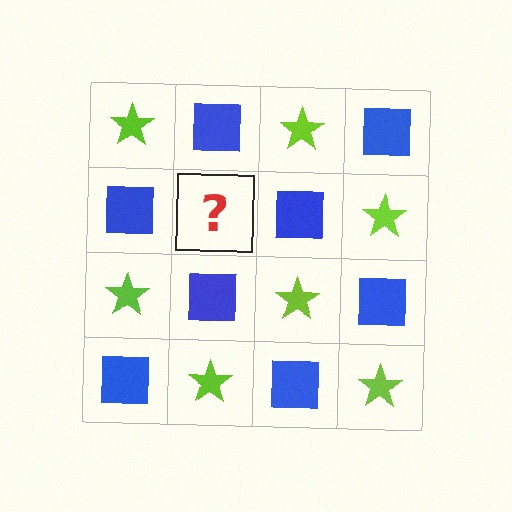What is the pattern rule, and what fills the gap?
The rule is that it alternates lime star and blue square in a checkerboard pattern. The gap should be filled with a lime star.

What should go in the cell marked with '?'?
The missing cell should contain a lime star.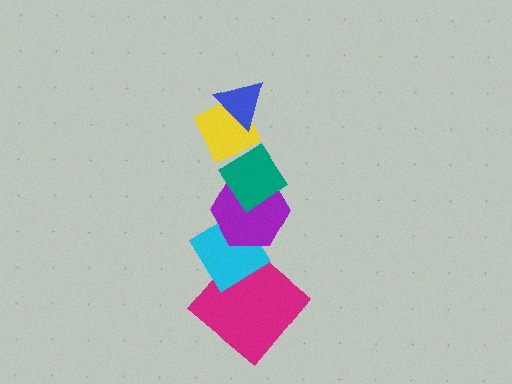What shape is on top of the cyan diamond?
The purple hexagon is on top of the cyan diamond.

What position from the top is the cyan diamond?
The cyan diamond is 5th from the top.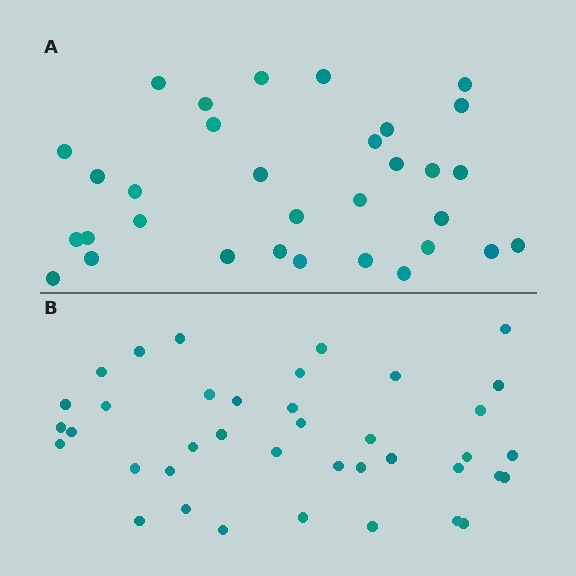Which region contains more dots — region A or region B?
Region B (the bottom region) has more dots.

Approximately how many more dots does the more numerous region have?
Region B has roughly 8 or so more dots than region A.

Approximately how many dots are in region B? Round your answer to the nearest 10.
About 40 dots. (The exact count is 39, which rounds to 40.)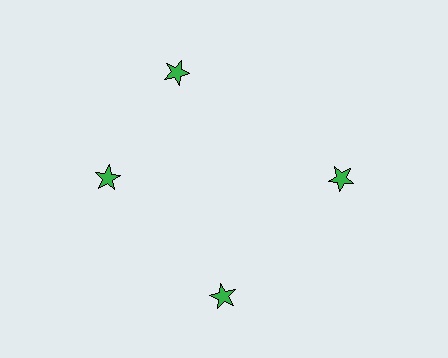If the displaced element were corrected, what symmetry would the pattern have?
It would have 4-fold rotational symmetry — the pattern would map onto itself every 90 degrees.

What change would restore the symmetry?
The symmetry would be restored by rotating it back into even spacing with its neighbors so that all 4 stars sit at equal angles and equal distance from the center.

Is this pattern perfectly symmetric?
No. The 4 green stars are arranged in a ring, but one element near the 12 o'clock position is rotated out of alignment along the ring, breaking the 4-fold rotational symmetry.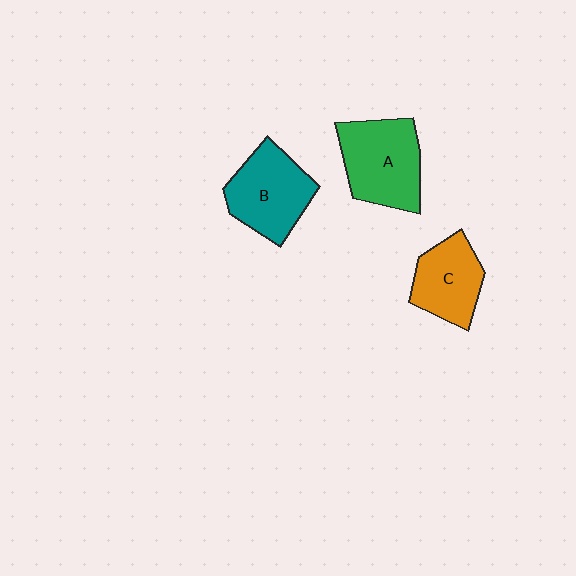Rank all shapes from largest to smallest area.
From largest to smallest: A (green), B (teal), C (orange).